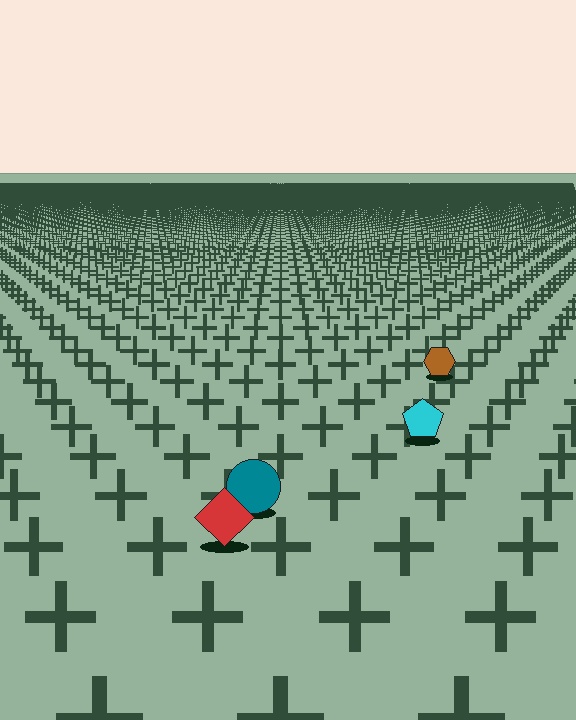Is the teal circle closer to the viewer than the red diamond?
No. The red diamond is closer — you can tell from the texture gradient: the ground texture is coarser near it.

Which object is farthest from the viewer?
The brown hexagon is farthest from the viewer. It appears smaller and the ground texture around it is denser.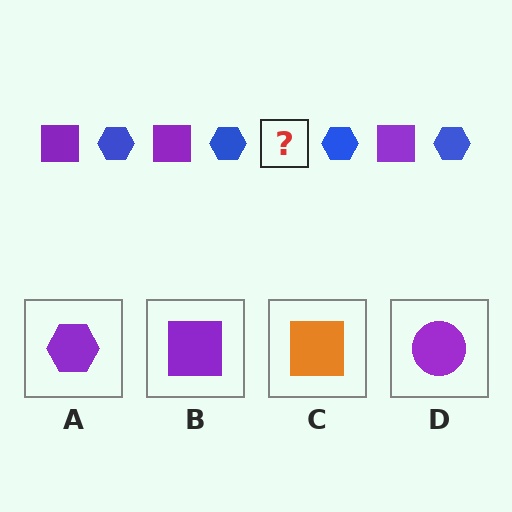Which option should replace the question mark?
Option B.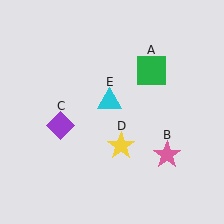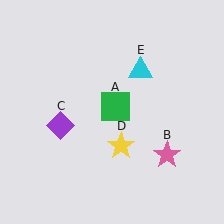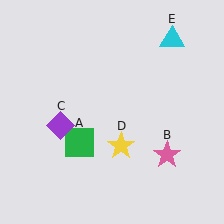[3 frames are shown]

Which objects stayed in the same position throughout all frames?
Pink star (object B) and purple diamond (object C) and yellow star (object D) remained stationary.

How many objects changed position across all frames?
2 objects changed position: green square (object A), cyan triangle (object E).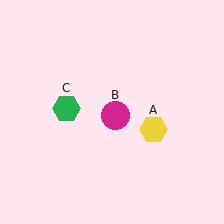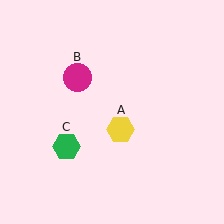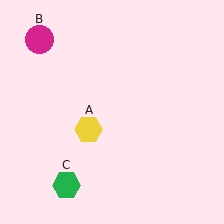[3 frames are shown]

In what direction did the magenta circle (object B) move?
The magenta circle (object B) moved up and to the left.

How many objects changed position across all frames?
3 objects changed position: yellow hexagon (object A), magenta circle (object B), green hexagon (object C).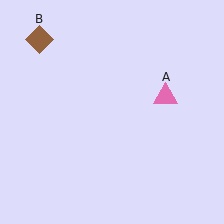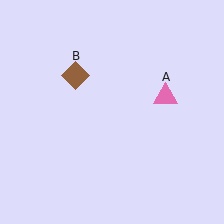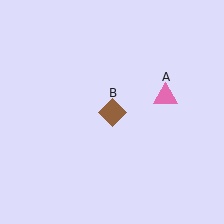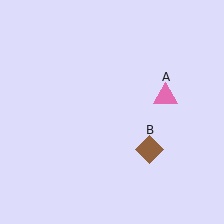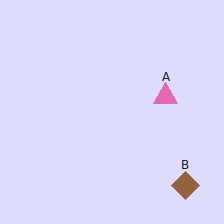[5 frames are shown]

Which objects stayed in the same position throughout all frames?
Pink triangle (object A) remained stationary.